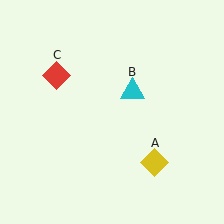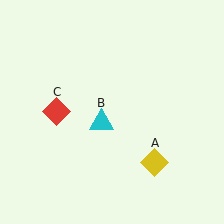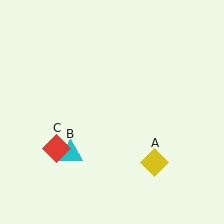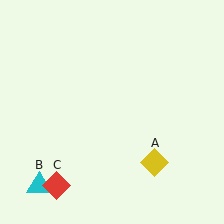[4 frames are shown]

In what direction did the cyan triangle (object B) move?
The cyan triangle (object B) moved down and to the left.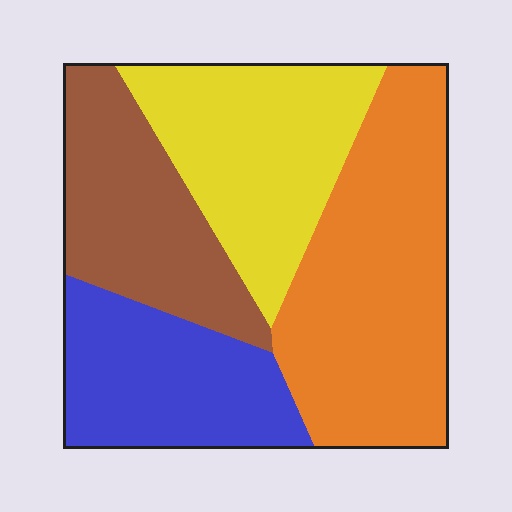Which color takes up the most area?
Orange, at roughly 35%.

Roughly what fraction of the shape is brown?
Brown takes up about one fifth (1/5) of the shape.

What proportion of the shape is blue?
Blue takes up less than a quarter of the shape.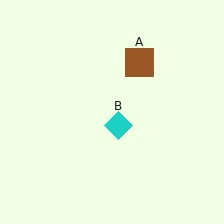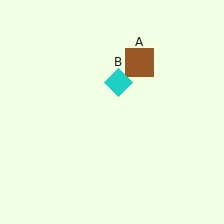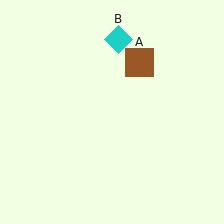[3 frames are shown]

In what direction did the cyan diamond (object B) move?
The cyan diamond (object B) moved up.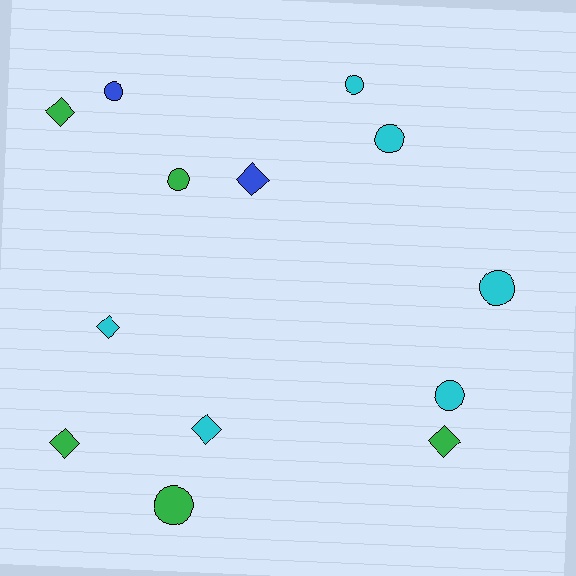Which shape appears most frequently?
Circle, with 7 objects.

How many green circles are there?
There are 2 green circles.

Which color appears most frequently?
Cyan, with 6 objects.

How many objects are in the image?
There are 13 objects.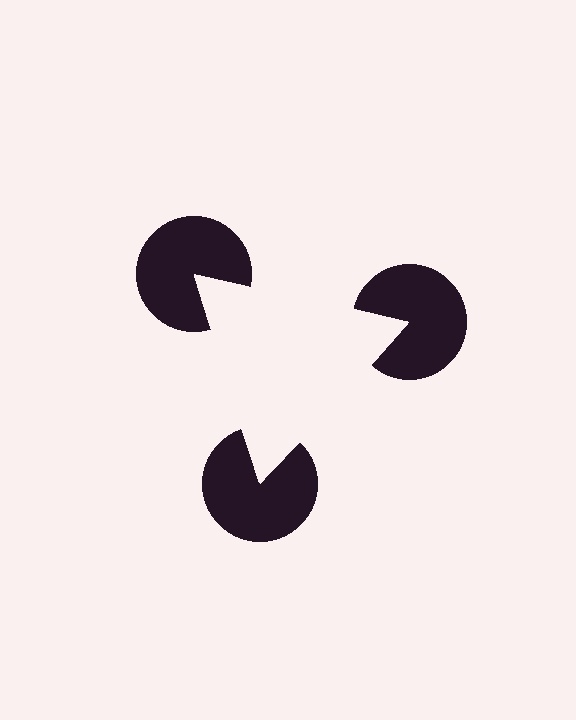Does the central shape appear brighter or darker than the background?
It typically appears slightly brighter than the background, even though no actual brightness change is drawn.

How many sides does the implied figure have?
3 sides.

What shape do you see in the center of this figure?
An illusory triangle — its edges are inferred from the aligned wedge cuts in the pac-man discs, not physically drawn.